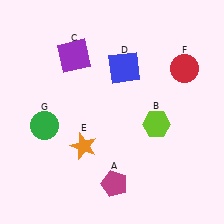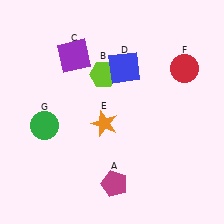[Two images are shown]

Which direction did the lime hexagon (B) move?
The lime hexagon (B) moved left.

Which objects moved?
The objects that moved are: the lime hexagon (B), the orange star (E).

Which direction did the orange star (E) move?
The orange star (E) moved up.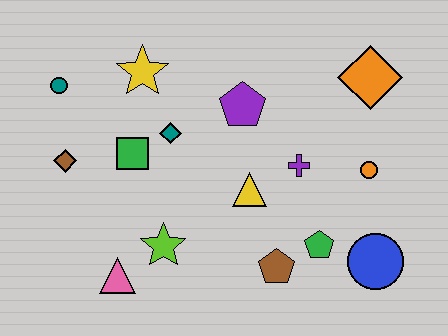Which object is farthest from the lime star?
The orange diamond is farthest from the lime star.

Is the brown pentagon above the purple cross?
No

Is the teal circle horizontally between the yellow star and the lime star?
No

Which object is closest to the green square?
The teal diamond is closest to the green square.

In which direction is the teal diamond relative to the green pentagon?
The teal diamond is to the left of the green pentagon.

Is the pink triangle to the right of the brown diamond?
Yes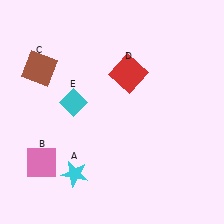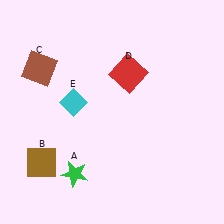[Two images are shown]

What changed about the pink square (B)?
In Image 1, B is pink. In Image 2, it changed to brown.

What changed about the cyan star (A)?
In Image 1, A is cyan. In Image 2, it changed to green.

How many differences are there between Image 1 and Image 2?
There are 2 differences between the two images.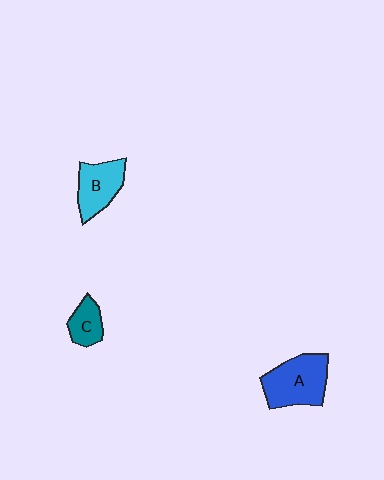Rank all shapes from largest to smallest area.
From largest to smallest: A (blue), B (cyan), C (teal).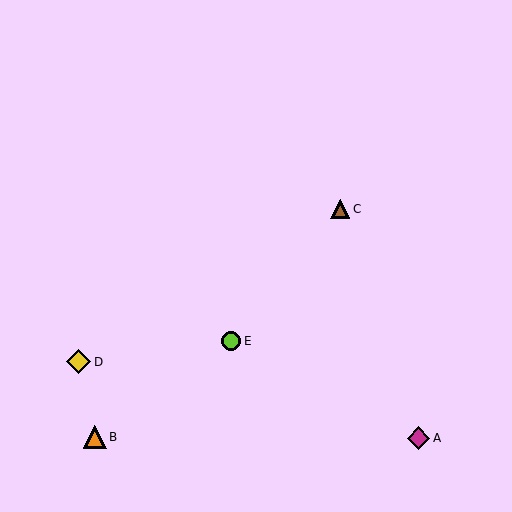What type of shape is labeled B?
Shape B is an orange triangle.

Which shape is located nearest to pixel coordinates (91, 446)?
The orange triangle (labeled B) at (95, 437) is nearest to that location.